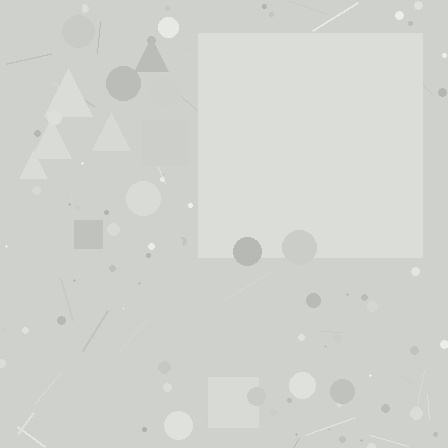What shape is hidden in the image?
A square is hidden in the image.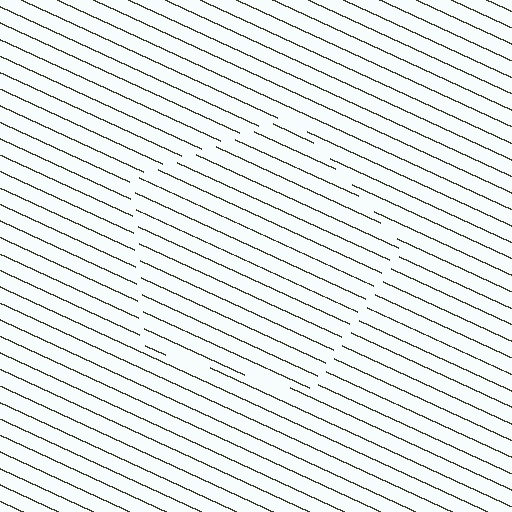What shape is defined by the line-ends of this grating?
An illusory pentagon. The interior of the shape contains the same grating, shifted by half a period — the contour is defined by the phase discontinuity where line-ends from the inner and outer gratings abut.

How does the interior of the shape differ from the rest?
The interior of the shape contains the same grating, shifted by half a period — the contour is defined by the phase discontinuity where line-ends from the inner and outer gratings abut.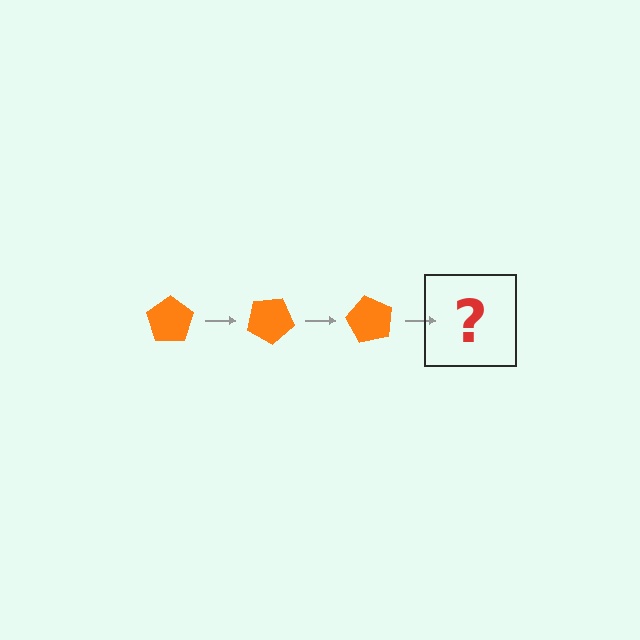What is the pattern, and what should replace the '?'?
The pattern is that the pentagon rotates 30 degrees each step. The '?' should be an orange pentagon rotated 90 degrees.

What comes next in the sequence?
The next element should be an orange pentagon rotated 90 degrees.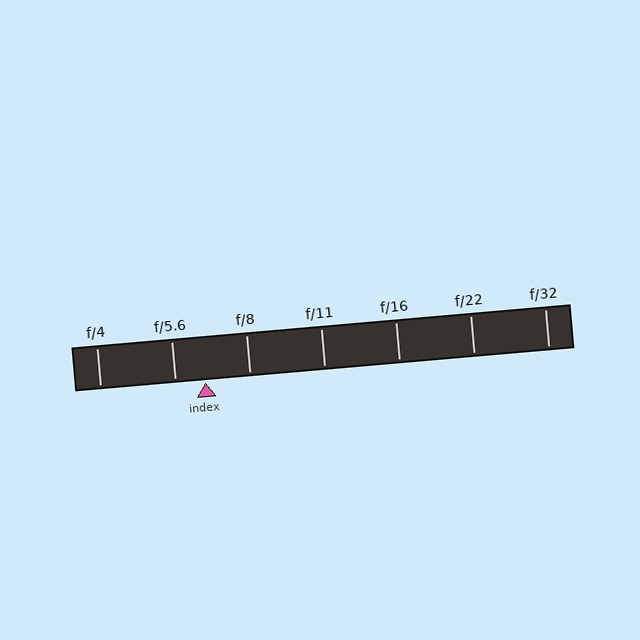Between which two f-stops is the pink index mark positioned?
The index mark is between f/5.6 and f/8.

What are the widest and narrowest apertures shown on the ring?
The widest aperture shown is f/4 and the narrowest is f/32.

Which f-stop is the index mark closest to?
The index mark is closest to f/5.6.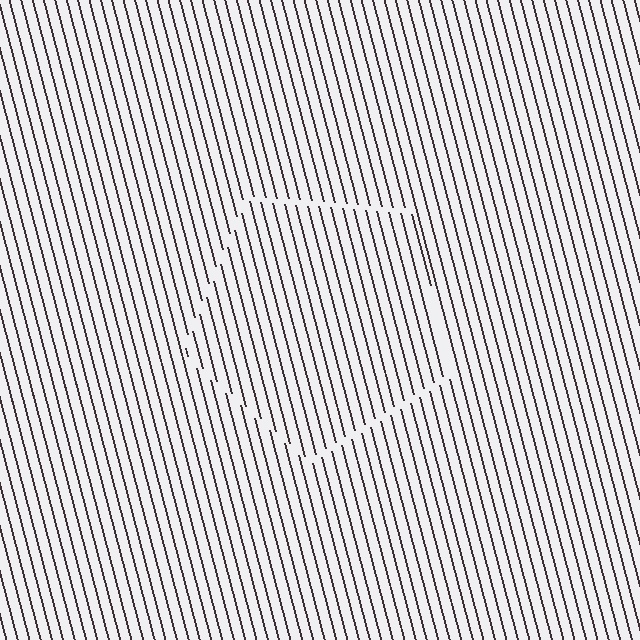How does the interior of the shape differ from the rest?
The interior of the shape contains the same grating, shifted by half a period — the contour is defined by the phase discontinuity where line-ends from the inner and outer gratings abut.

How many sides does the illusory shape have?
5 sides — the line-ends trace a pentagon.